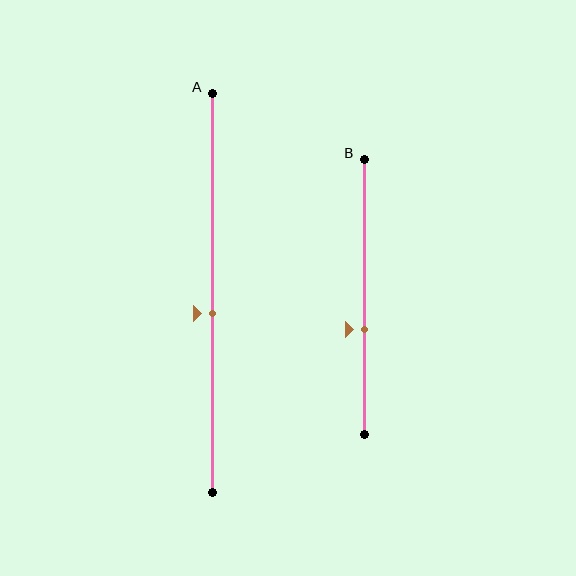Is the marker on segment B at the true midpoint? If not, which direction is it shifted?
No, the marker on segment B is shifted downward by about 12% of the segment length.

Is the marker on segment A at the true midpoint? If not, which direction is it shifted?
No, the marker on segment A is shifted downward by about 5% of the segment length.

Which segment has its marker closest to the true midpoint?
Segment A has its marker closest to the true midpoint.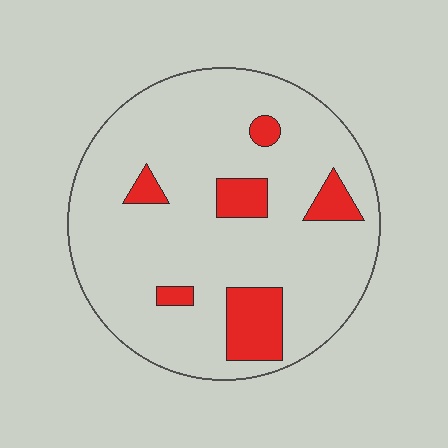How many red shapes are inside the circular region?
6.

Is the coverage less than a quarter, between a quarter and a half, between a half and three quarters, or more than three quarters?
Less than a quarter.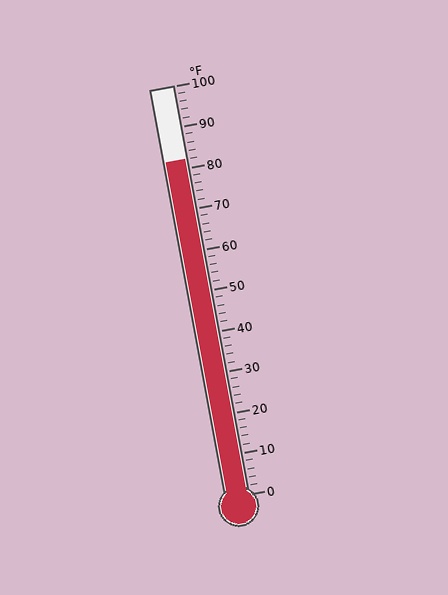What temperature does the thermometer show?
The thermometer shows approximately 82°F.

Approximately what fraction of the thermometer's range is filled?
The thermometer is filled to approximately 80% of its range.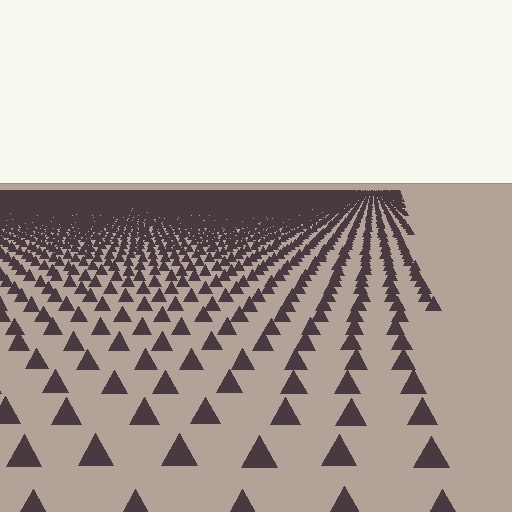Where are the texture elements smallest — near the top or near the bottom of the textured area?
Near the top.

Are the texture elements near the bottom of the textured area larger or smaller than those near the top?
Larger. Near the bottom, elements are closer to the viewer and appear at a bigger on-screen size.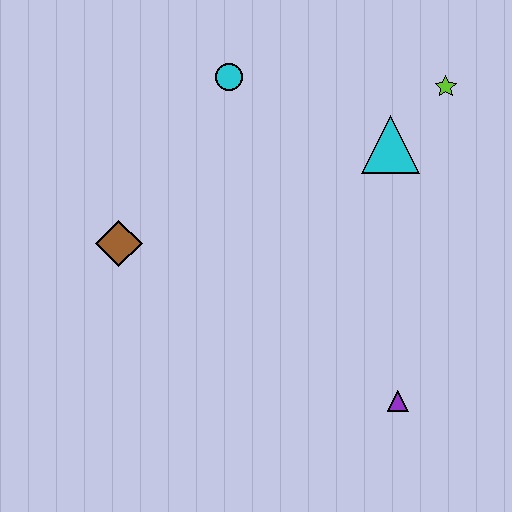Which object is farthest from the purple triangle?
The cyan circle is farthest from the purple triangle.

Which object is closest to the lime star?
The cyan triangle is closest to the lime star.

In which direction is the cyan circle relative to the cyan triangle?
The cyan circle is to the left of the cyan triangle.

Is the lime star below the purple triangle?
No